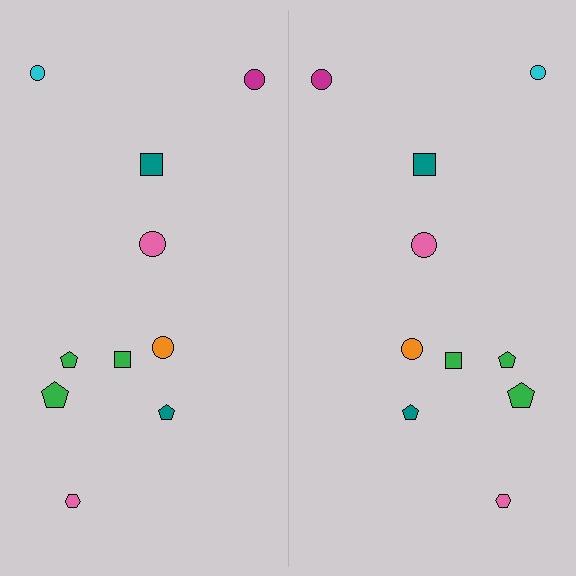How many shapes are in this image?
There are 20 shapes in this image.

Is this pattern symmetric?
Yes, this pattern has bilateral (reflection) symmetry.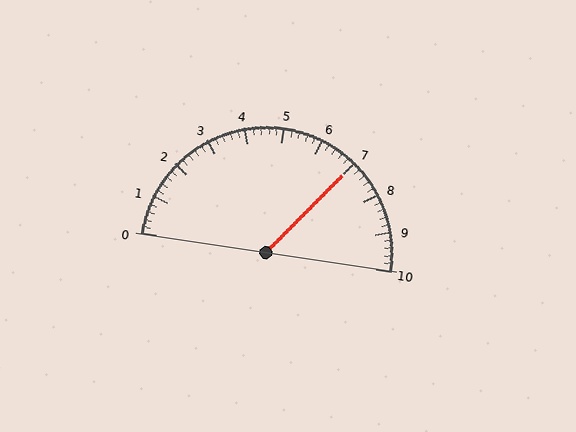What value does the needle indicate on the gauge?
The needle indicates approximately 7.0.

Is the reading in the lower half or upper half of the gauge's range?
The reading is in the upper half of the range (0 to 10).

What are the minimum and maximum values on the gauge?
The gauge ranges from 0 to 10.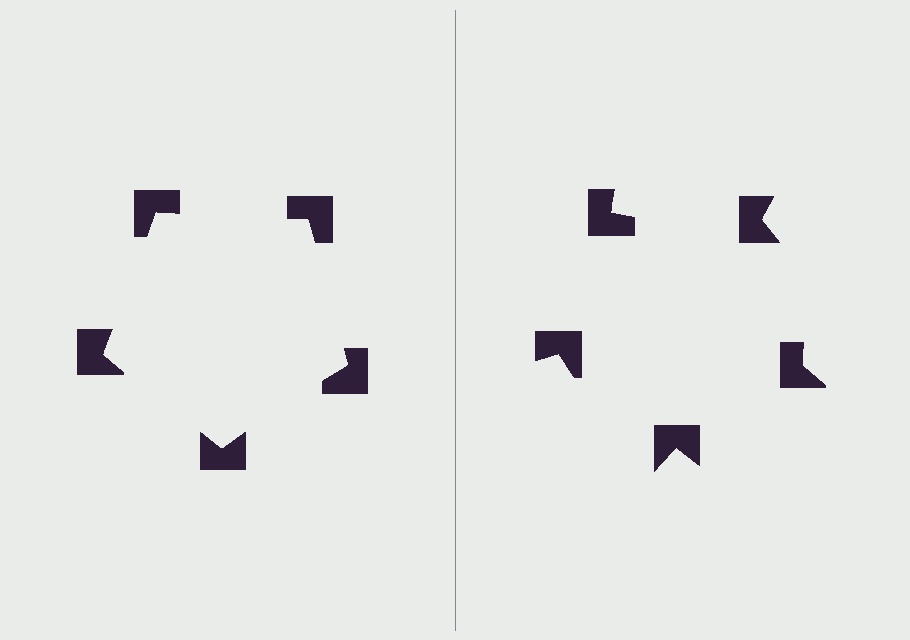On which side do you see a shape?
An illusory pentagon appears on the left side. On the right side the wedge cuts are rotated, so no coherent shape forms.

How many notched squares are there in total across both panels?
10 — 5 on each side.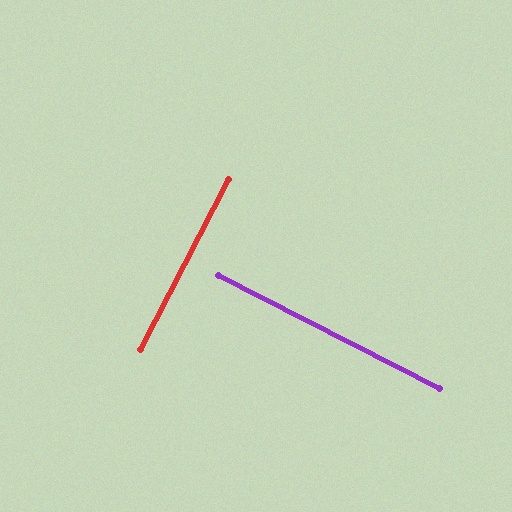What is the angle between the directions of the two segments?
Approximately 90 degrees.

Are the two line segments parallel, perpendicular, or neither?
Perpendicular — they meet at approximately 90°.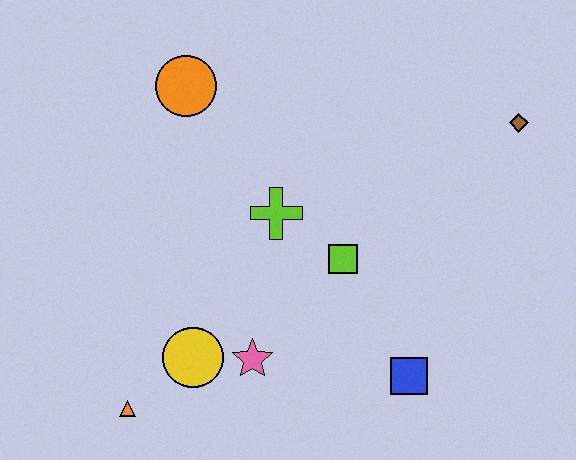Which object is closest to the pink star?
The yellow circle is closest to the pink star.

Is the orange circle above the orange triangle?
Yes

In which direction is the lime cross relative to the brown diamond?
The lime cross is to the left of the brown diamond.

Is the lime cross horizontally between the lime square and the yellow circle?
Yes